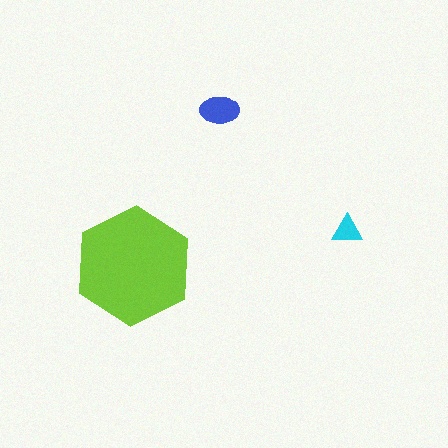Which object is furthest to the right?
The cyan triangle is rightmost.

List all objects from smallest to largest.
The cyan triangle, the blue ellipse, the lime hexagon.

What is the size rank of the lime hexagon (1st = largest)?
1st.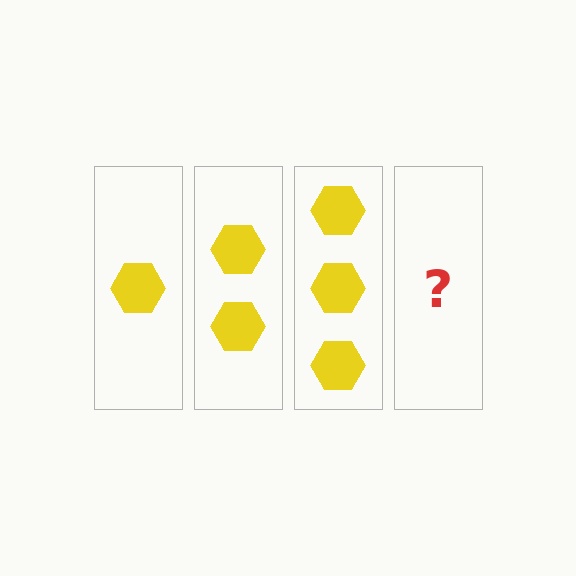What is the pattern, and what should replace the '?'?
The pattern is that each step adds one more hexagon. The '?' should be 4 hexagons.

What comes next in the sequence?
The next element should be 4 hexagons.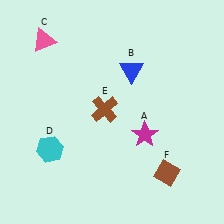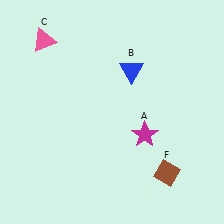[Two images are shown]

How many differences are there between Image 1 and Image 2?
There are 2 differences between the two images.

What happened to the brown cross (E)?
The brown cross (E) was removed in Image 2. It was in the top-left area of Image 1.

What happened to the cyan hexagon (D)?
The cyan hexagon (D) was removed in Image 2. It was in the bottom-left area of Image 1.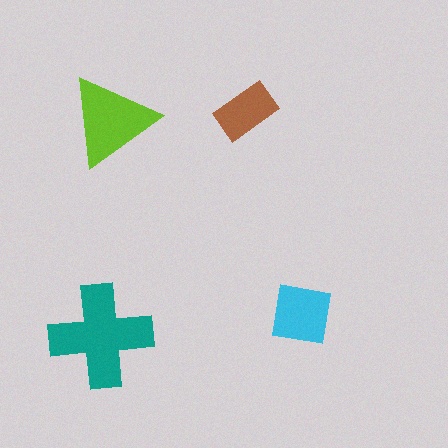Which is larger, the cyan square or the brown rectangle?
The cyan square.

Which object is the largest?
The teal cross.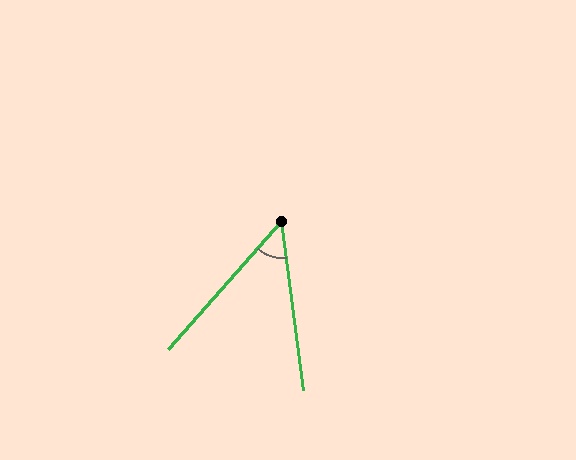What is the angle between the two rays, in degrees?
Approximately 49 degrees.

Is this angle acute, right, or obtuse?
It is acute.